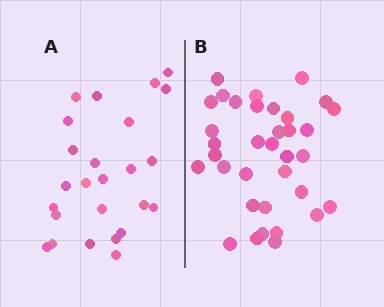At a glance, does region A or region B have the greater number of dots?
Region B (the right region) has more dots.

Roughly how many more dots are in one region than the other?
Region B has roughly 10 or so more dots than region A.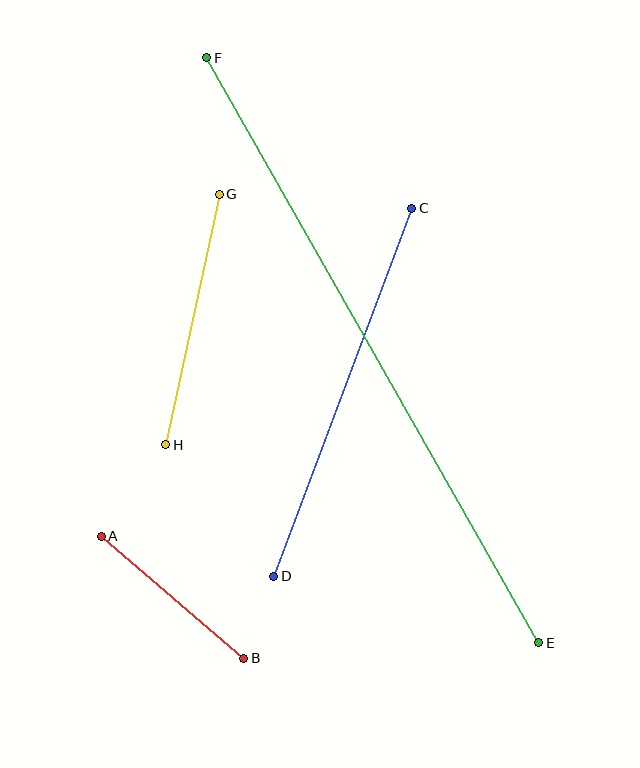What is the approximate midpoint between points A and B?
The midpoint is at approximately (172, 597) pixels.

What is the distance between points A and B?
The distance is approximately 188 pixels.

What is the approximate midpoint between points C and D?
The midpoint is at approximately (343, 392) pixels.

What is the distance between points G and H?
The distance is approximately 256 pixels.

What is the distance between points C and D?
The distance is approximately 393 pixels.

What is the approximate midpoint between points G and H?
The midpoint is at approximately (193, 320) pixels.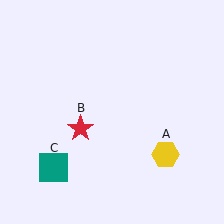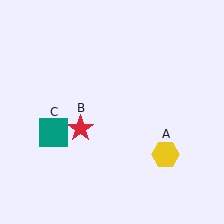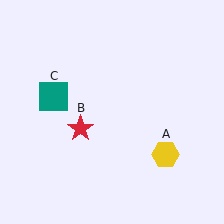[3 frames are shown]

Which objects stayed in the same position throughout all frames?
Yellow hexagon (object A) and red star (object B) remained stationary.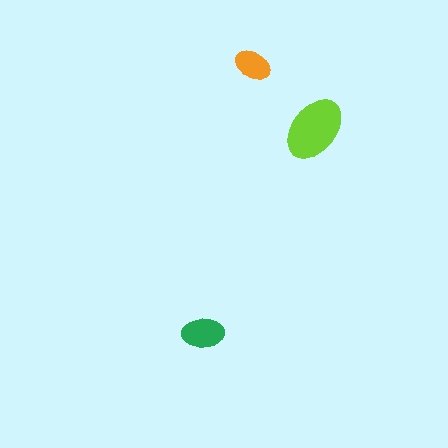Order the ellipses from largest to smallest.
the lime one, the green one, the orange one.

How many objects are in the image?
There are 3 objects in the image.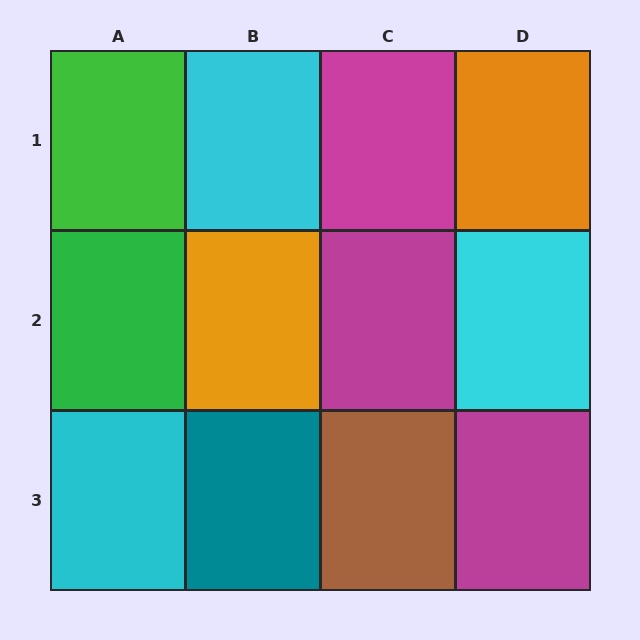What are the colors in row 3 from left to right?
Cyan, teal, brown, magenta.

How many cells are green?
2 cells are green.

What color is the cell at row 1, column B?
Cyan.